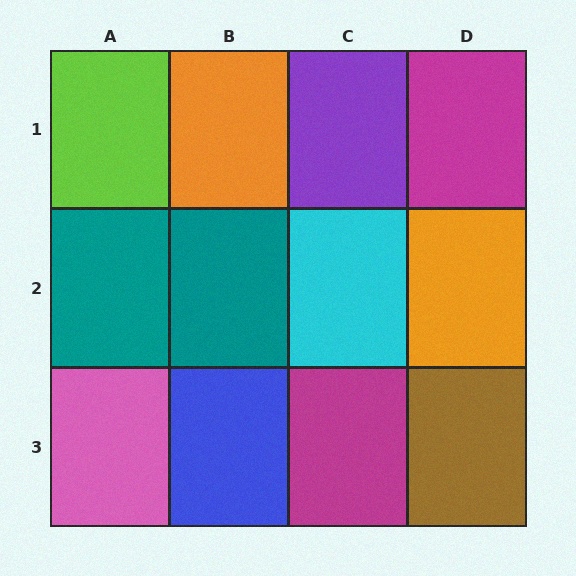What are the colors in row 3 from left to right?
Pink, blue, magenta, brown.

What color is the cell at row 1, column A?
Lime.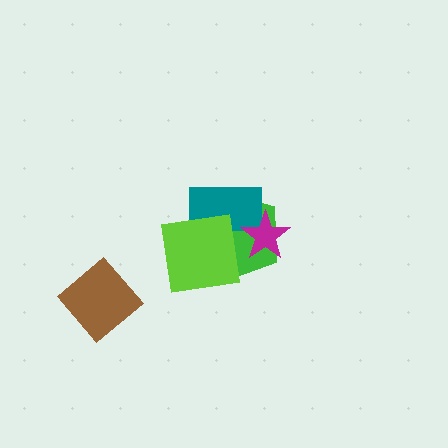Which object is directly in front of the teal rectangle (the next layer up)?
The magenta star is directly in front of the teal rectangle.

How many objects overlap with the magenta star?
3 objects overlap with the magenta star.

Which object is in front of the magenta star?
The lime square is in front of the magenta star.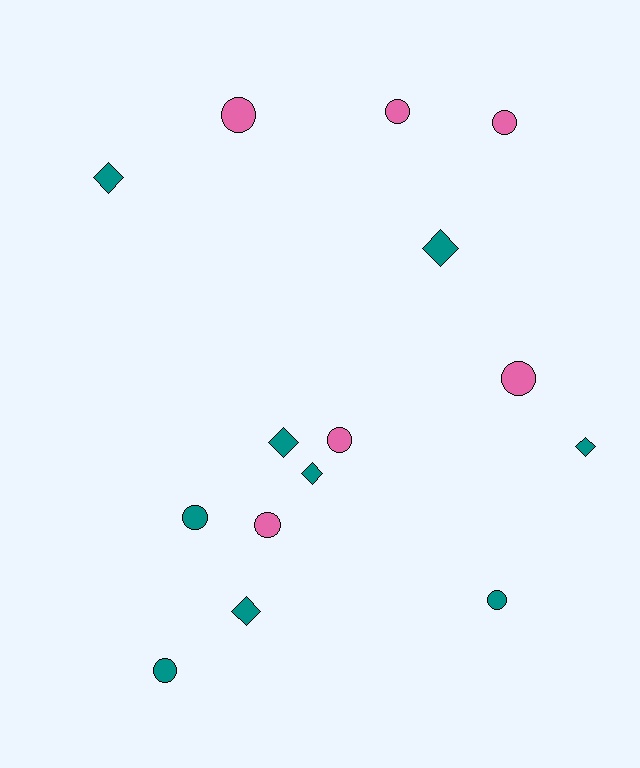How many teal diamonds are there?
There are 6 teal diamonds.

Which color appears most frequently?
Teal, with 9 objects.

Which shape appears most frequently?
Circle, with 9 objects.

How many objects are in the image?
There are 15 objects.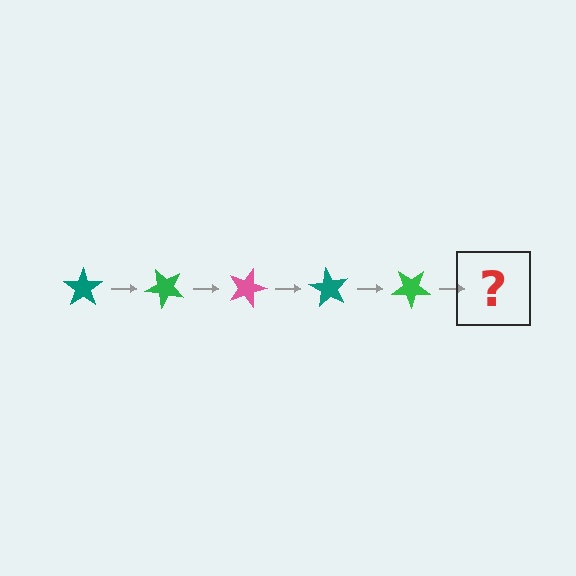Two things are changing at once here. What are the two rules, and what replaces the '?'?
The two rules are that it rotates 45 degrees each step and the color cycles through teal, green, and pink. The '?' should be a pink star, rotated 225 degrees from the start.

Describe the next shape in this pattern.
It should be a pink star, rotated 225 degrees from the start.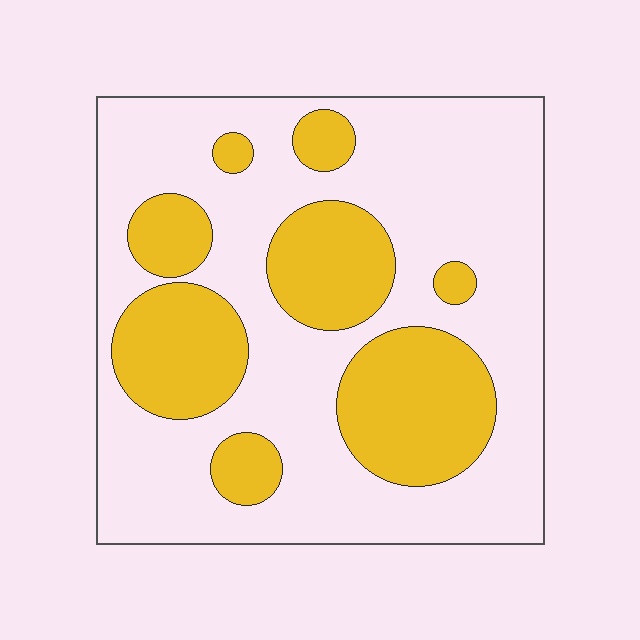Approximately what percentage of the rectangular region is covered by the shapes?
Approximately 30%.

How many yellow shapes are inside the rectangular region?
8.